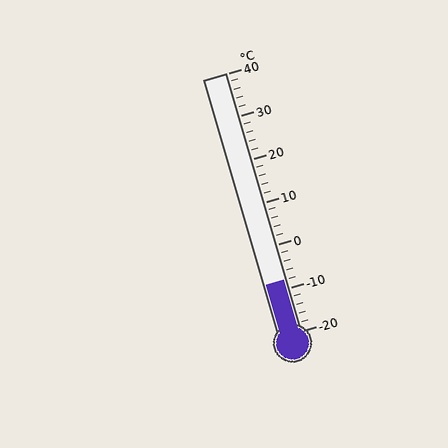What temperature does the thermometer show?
The thermometer shows approximately -8°C.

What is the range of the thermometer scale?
The thermometer scale ranges from -20°C to 40°C.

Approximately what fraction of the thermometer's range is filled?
The thermometer is filled to approximately 20% of its range.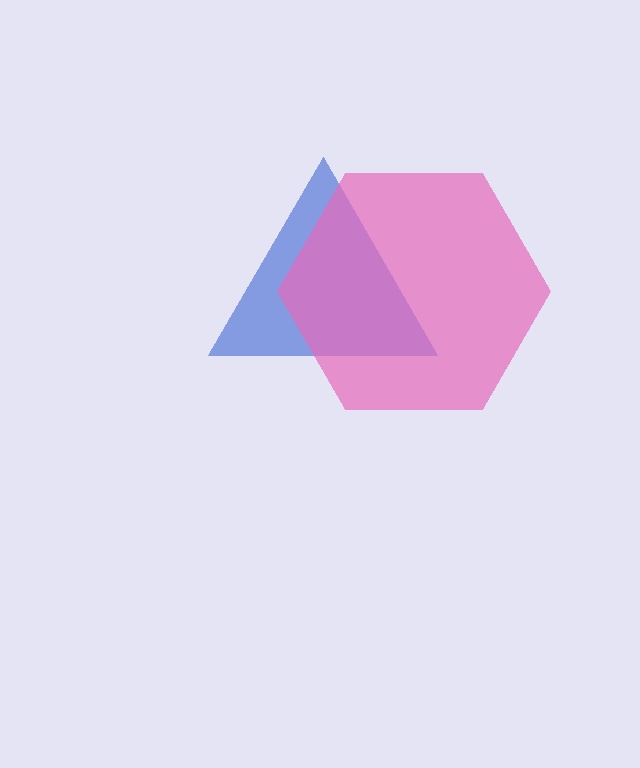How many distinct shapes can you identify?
There are 2 distinct shapes: a blue triangle, a pink hexagon.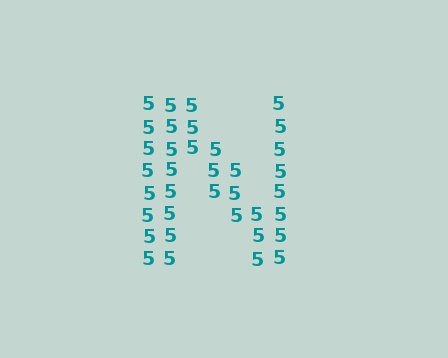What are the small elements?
The small elements are digit 5's.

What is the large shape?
The large shape is the letter N.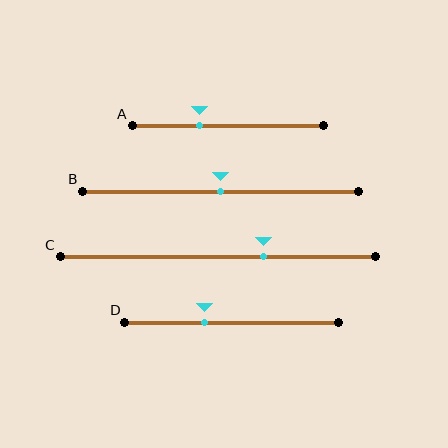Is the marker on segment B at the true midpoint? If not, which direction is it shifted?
Yes, the marker on segment B is at the true midpoint.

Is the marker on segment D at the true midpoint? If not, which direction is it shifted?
No, the marker on segment D is shifted to the left by about 13% of the segment length.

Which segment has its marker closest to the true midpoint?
Segment B has its marker closest to the true midpoint.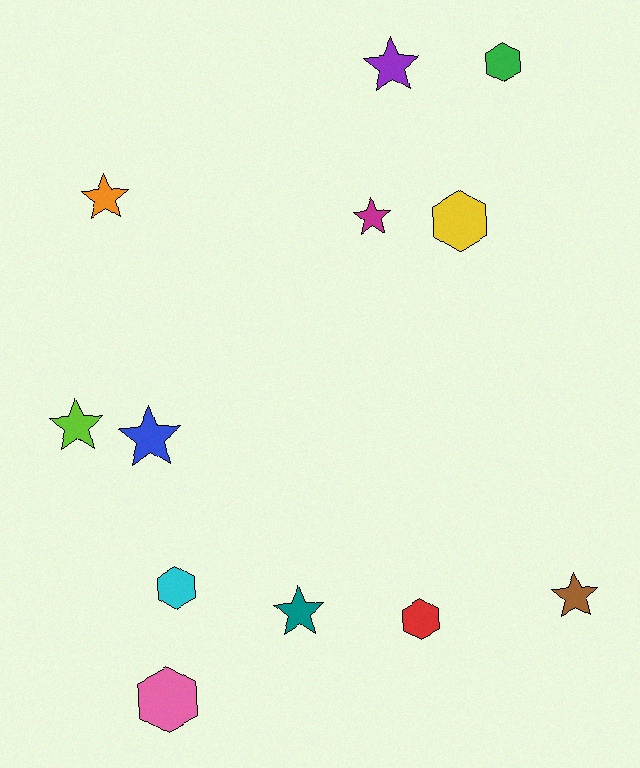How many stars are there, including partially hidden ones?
There are 7 stars.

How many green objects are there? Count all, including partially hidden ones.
There is 1 green object.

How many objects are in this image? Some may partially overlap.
There are 12 objects.